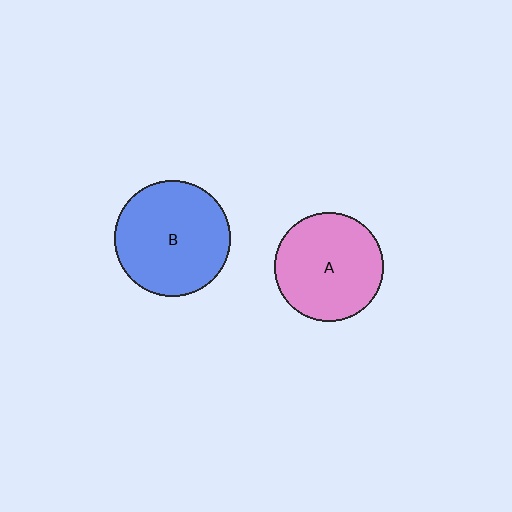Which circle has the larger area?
Circle B (blue).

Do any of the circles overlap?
No, none of the circles overlap.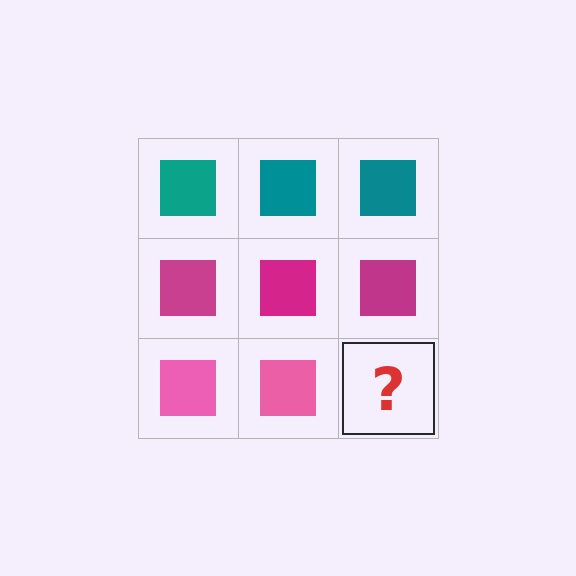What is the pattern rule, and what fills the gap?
The rule is that each row has a consistent color. The gap should be filled with a pink square.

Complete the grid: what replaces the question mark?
The question mark should be replaced with a pink square.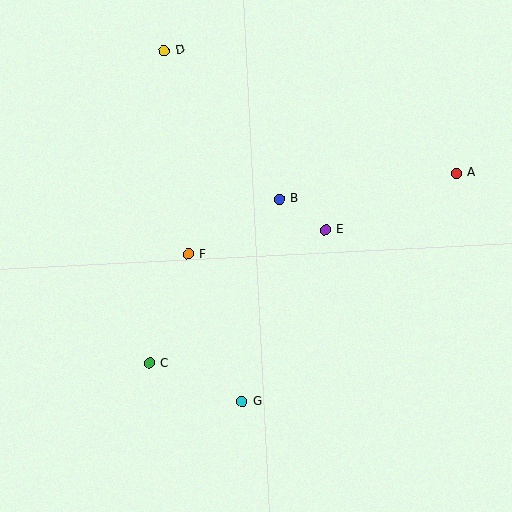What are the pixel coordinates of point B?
Point B is at (279, 199).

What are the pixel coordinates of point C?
Point C is at (150, 363).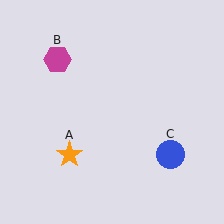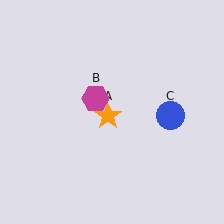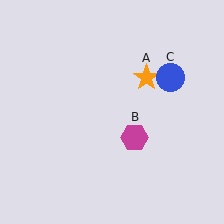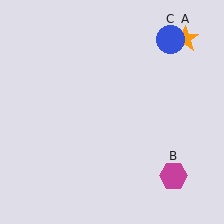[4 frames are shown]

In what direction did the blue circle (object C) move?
The blue circle (object C) moved up.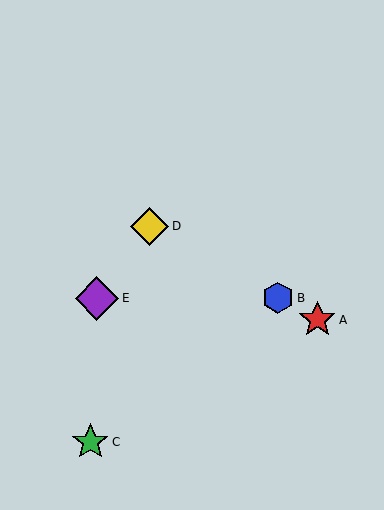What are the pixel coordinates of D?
Object D is at (150, 226).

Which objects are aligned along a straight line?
Objects A, B, D are aligned along a straight line.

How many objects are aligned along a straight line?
3 objects (A, B, D) are aligned along a straight line.